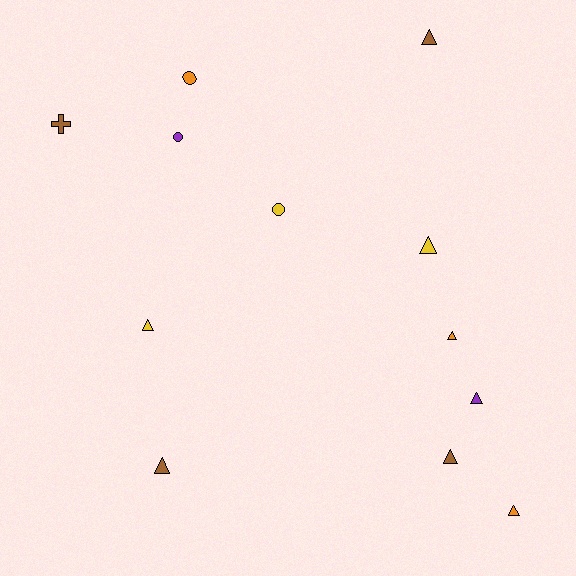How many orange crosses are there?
There are no orange crosses.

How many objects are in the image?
There are 12 objects.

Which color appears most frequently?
Brown, with 4 objects.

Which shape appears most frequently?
Triangle, with 8 objects.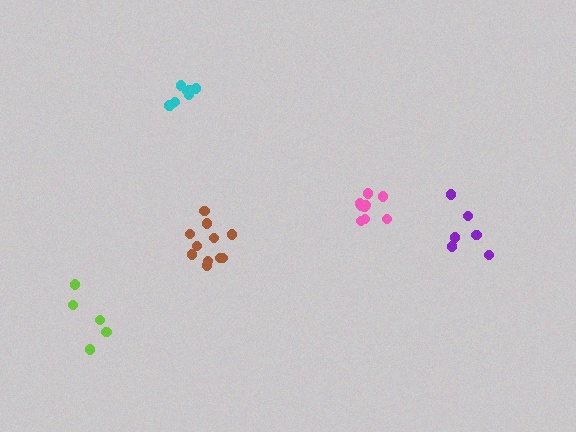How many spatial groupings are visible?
There are 5 spatial groupings.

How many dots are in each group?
Group 1: 7 dots, Group 2: 5 dots, Group 3: 9 dots, Group 4: 6 dots, Group 5: 11 dots (38 total).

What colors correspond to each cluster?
The clusters are colored: cyan, lime, pink, purple, brown.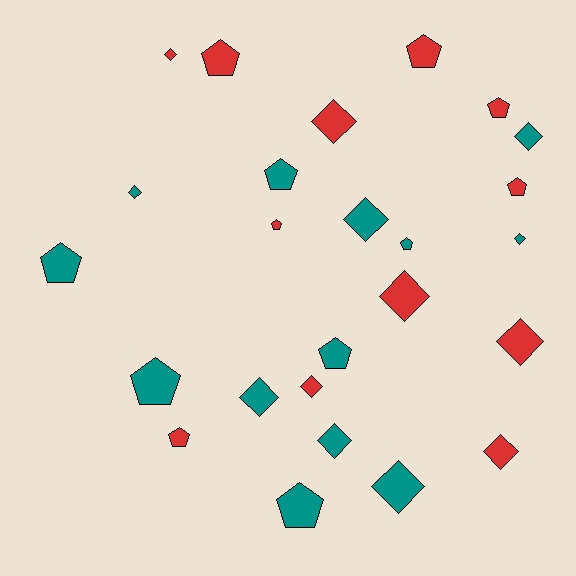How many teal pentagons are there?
There are 6 teal pentagons.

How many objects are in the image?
There are 25 objects.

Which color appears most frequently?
Teal, with 13 objects.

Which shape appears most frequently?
Diamond, with 13 objects.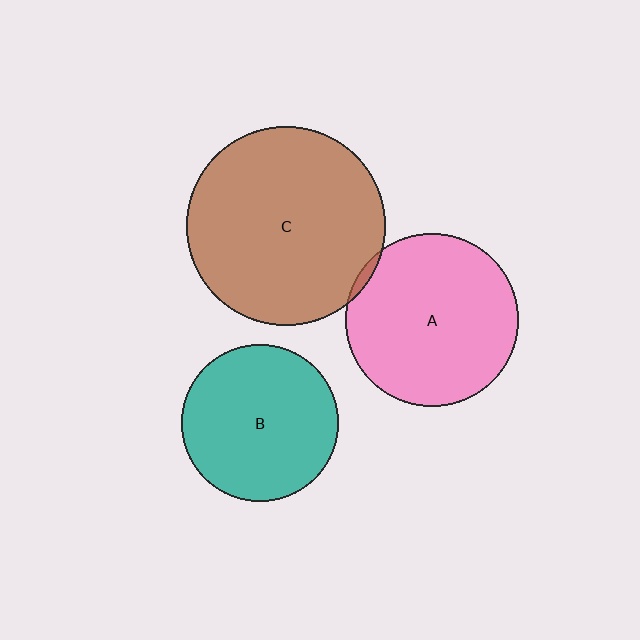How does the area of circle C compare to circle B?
Approximately 1.6 times.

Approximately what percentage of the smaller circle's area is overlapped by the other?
Approximately 5%.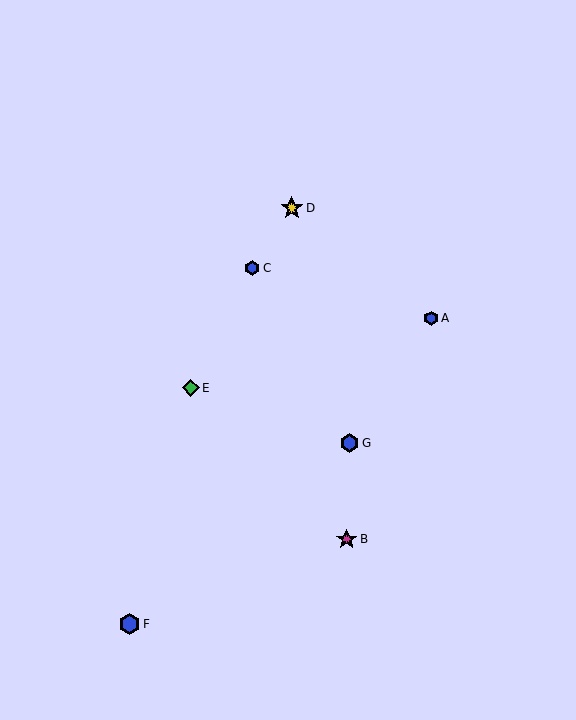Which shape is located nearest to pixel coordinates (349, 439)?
The blue hexagon (labeled G) at (349, 443) is nearest to that location.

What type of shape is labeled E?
Shape E is a green diamond.